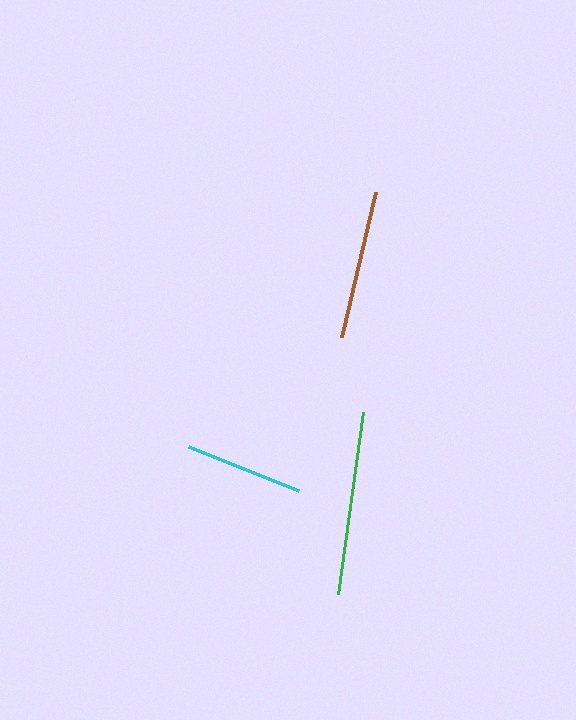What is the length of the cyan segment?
The cyan segment is approximately 119 pixels long.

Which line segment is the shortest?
The cyan line is the shortest at approximately 119 pixels.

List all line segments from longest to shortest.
From longest to shortest: green, brown, cyan.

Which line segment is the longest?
The green line is the longest at approximately 184 pixels.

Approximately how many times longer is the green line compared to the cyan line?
The green line is approximately 1.5 times the length of the cyan line.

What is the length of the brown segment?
The brown segment is approximately 149 pixels long.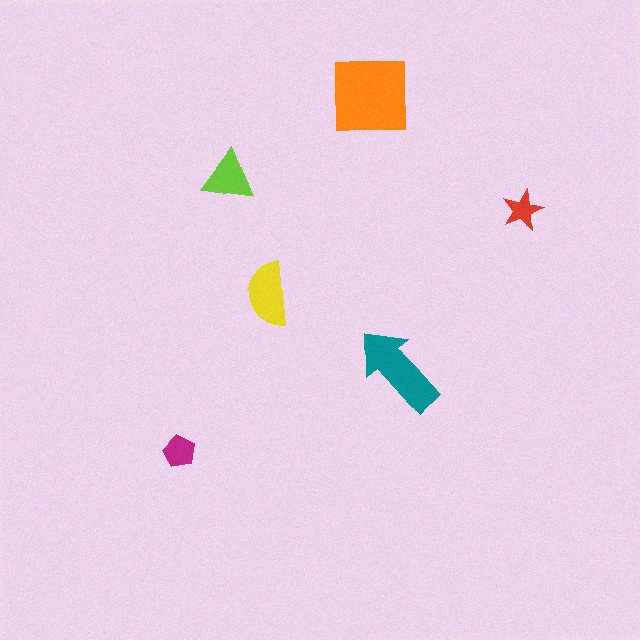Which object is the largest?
The orange square.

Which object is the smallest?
The red star.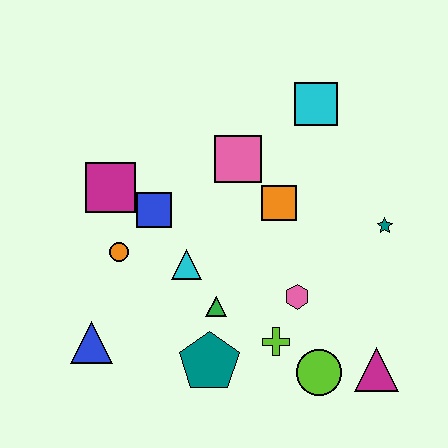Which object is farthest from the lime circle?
The magenta square is farthest from the lime circle.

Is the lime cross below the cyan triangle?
Yes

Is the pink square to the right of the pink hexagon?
No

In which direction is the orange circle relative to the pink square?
The orange circle is to the left of the pink square.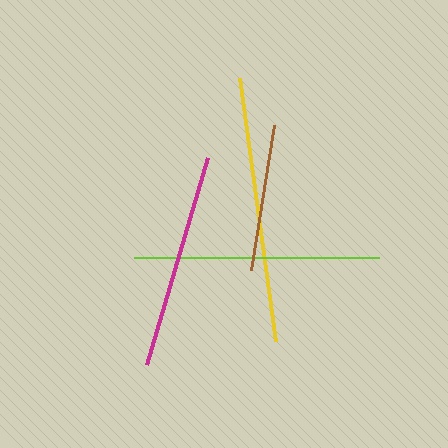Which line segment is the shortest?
The brown line is the shortest at approximately 147 pixels.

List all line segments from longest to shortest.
From longest to shortest: yellow, lime, magenta, brown.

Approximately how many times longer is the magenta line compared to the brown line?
The magenta line is approximately 1.5 times the length of the brown line.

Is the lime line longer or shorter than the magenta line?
The lime line is longer than the magenta line.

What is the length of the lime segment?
The lime segment is approximately 244 pixels long.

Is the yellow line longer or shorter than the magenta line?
The yellow line is longer than the magenta line.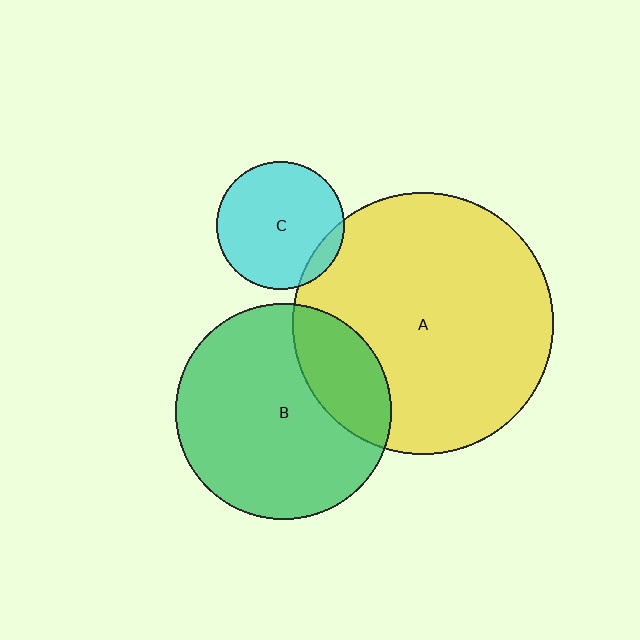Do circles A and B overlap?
Yes.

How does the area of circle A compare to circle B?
Approximately 1.5 times.